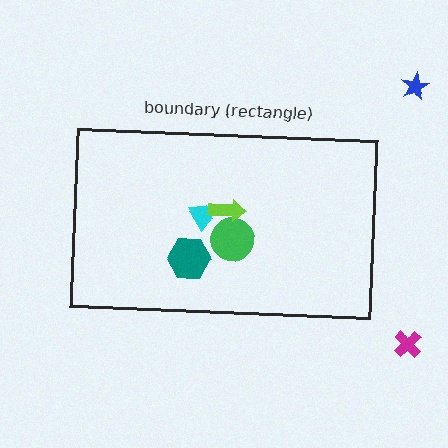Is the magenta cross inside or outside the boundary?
Outside.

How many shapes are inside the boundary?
4 inside, 2 outside.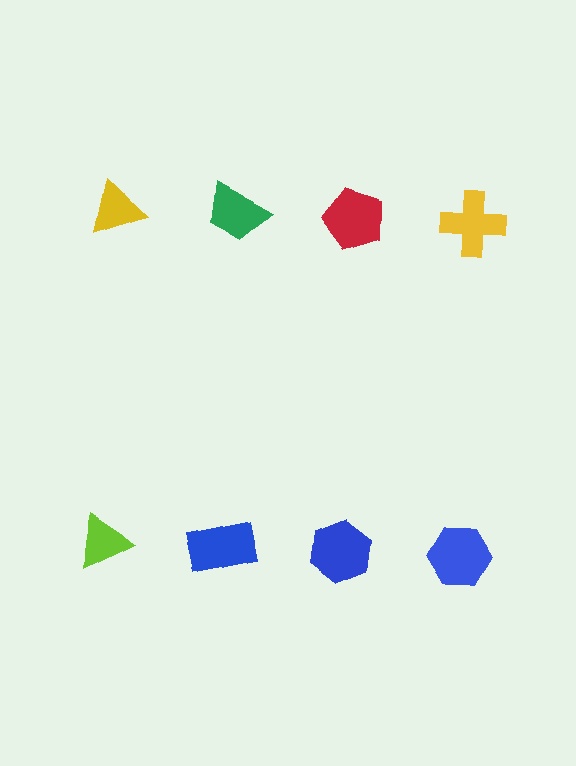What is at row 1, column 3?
A red pentagon.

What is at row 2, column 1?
A lime triangle.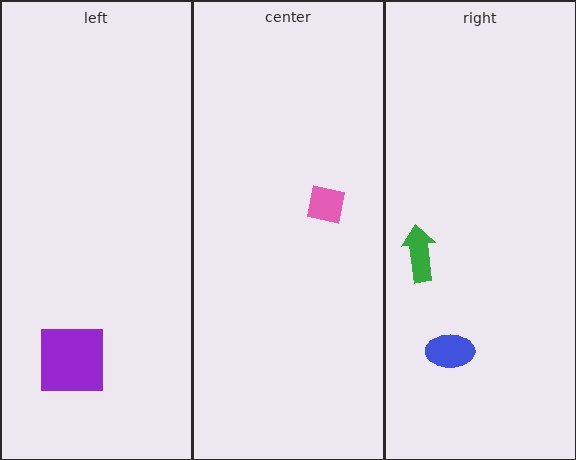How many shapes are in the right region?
2.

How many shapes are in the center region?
1.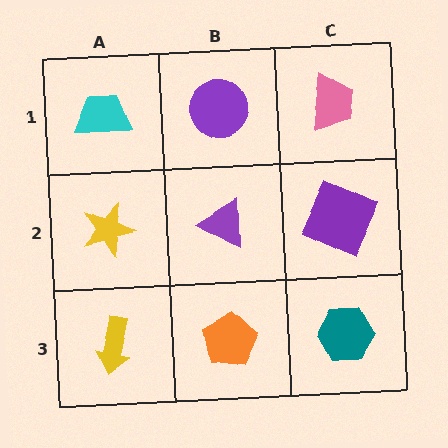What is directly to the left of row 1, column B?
A cyan trapezoid.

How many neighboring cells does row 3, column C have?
2.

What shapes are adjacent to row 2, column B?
A purple circle (row 1, column B), an orange pentagon (row 3, column B), a yellow star (row 2, column A), a purple square (row 2, column C).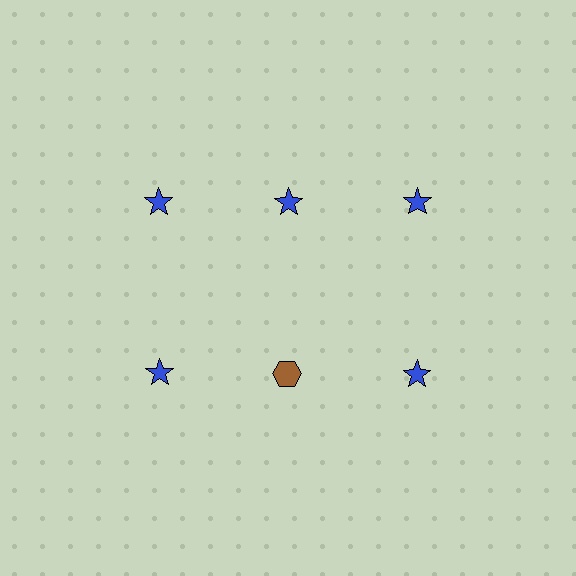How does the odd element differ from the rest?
It differs in both color (brown instead of blue) and shape (hexagon instead of star).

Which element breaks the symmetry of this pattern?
The brown hexagon in the second row, second from left column breaks the symmetry. All other shapes are blue stars.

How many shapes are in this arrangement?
There are 6 shapes arranged in a grid pattern.